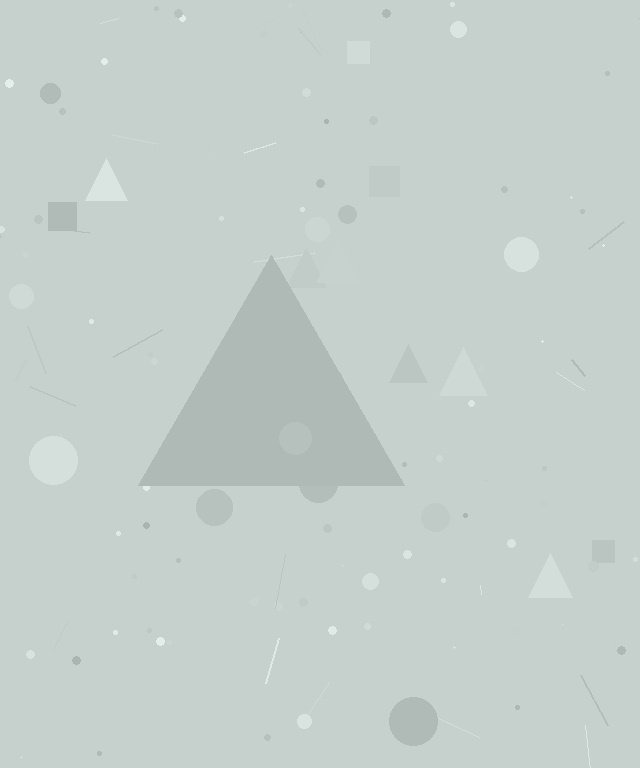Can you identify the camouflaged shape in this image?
The camouflaged shape is a triangle.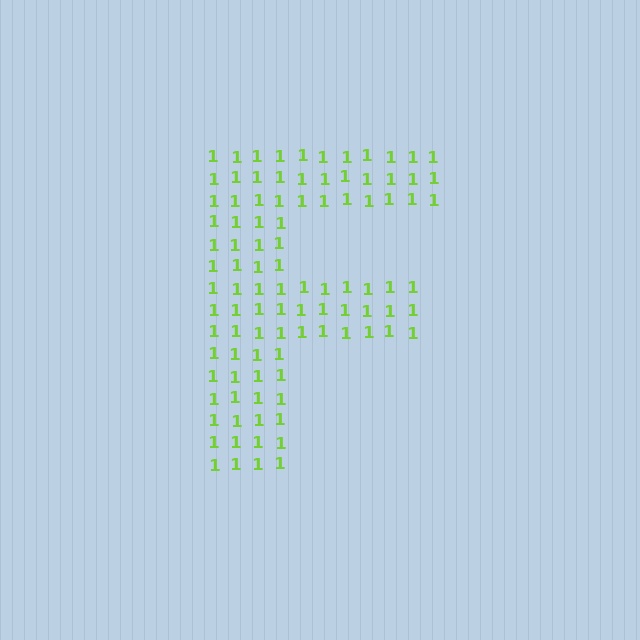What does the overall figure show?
The overall figure shows the letter F.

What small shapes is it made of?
It is made of small digit 1's.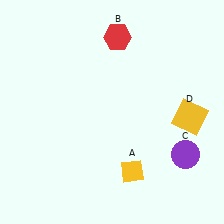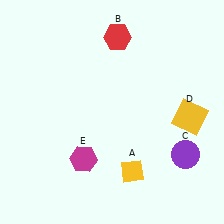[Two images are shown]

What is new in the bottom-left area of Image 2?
A magenta hexagon (E) was added in the bottom-left area of Image 2.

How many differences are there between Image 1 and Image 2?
There is 1 difference between the two images.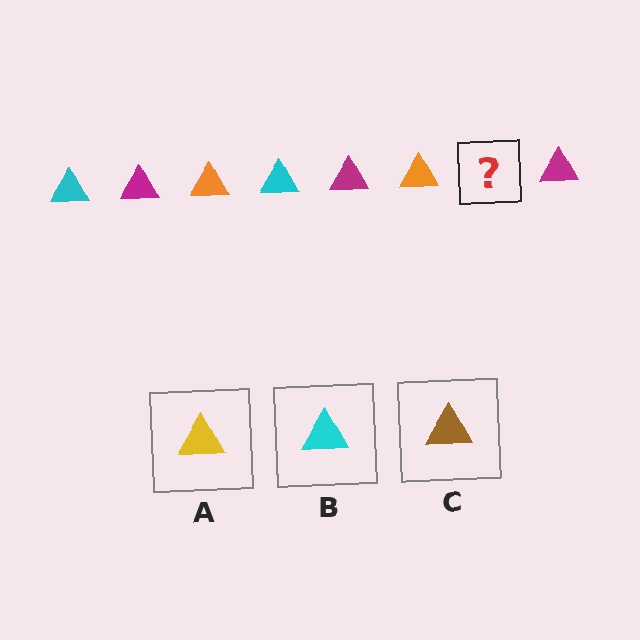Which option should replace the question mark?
Option B.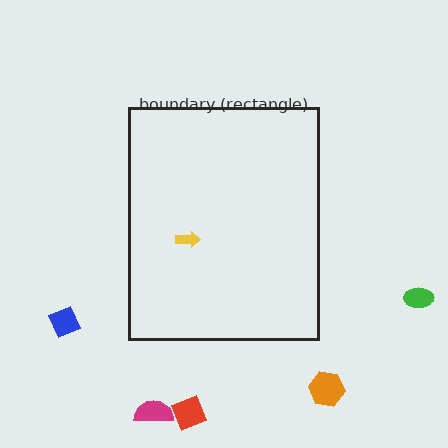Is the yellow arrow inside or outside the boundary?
Inside.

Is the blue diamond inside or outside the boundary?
Outside.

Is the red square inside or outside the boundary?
Outside.